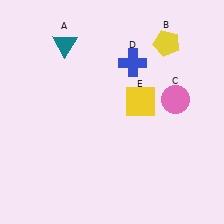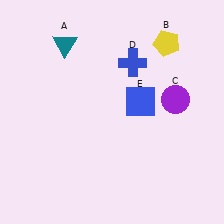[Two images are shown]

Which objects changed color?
C changed from pink to purple. E changed from yellow to blue.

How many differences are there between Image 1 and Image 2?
There are 2 differences between the two images.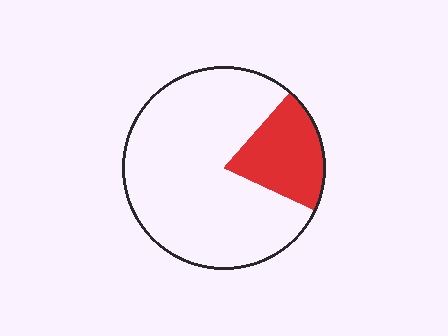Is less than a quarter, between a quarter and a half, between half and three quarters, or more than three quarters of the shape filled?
Less than a quarter.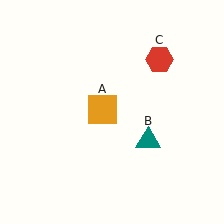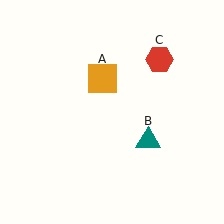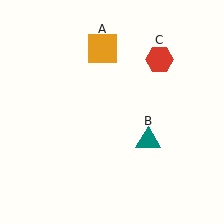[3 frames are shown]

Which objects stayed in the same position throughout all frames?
Teal triangle (object B) and red hexagon (object C) remained stationary.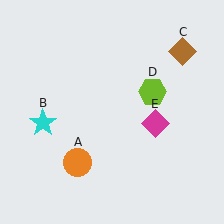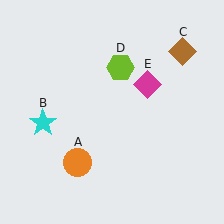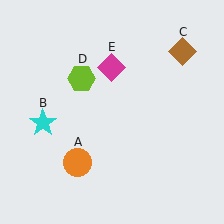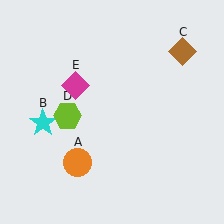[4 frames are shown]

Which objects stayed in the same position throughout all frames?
Orange circle (object A) and cyan star (object B) and brown diamond (object C) remained stationary.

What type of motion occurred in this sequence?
The lime hexagon (object D), magenta diamond (object E) rotated counterclockwise around the center of the scene.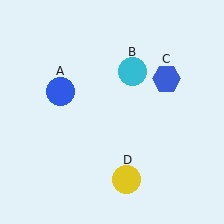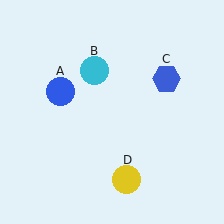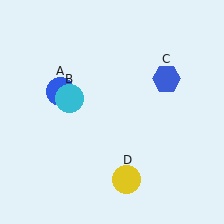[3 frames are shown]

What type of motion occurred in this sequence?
The cyan circle (object B) rotated counterclockwise around the center of the scene.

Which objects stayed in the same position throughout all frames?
Blue circle (object A) and blue hexagon (object C) and yellow circle (object D) remained stationary.